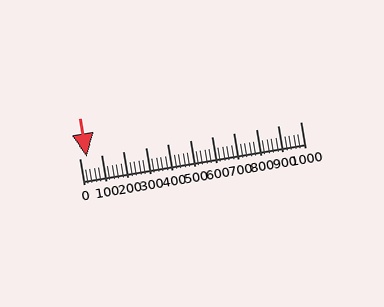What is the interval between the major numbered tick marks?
The major tick marks are spaced 100 units apart.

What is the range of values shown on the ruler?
The ruler shows values from 0 to 1000.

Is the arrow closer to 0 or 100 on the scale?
The arrow is closer to 0.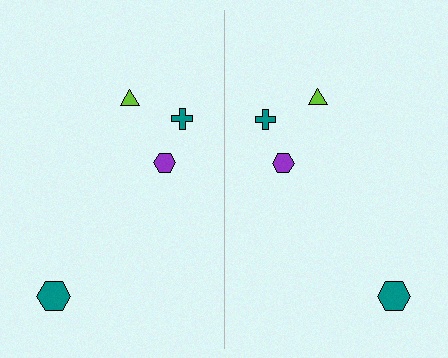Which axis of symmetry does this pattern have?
The pattern has a vertical axis of symmetry running through the center of the image.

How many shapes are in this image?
There are 8 shapes in this image.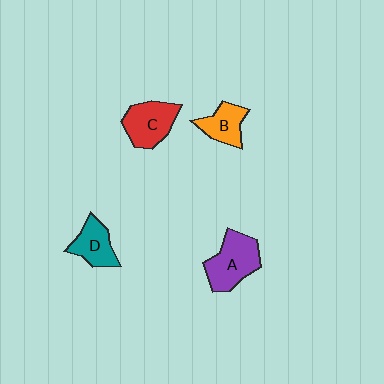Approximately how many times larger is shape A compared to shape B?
Approximately 1.6 times.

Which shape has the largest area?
Shape A (purple).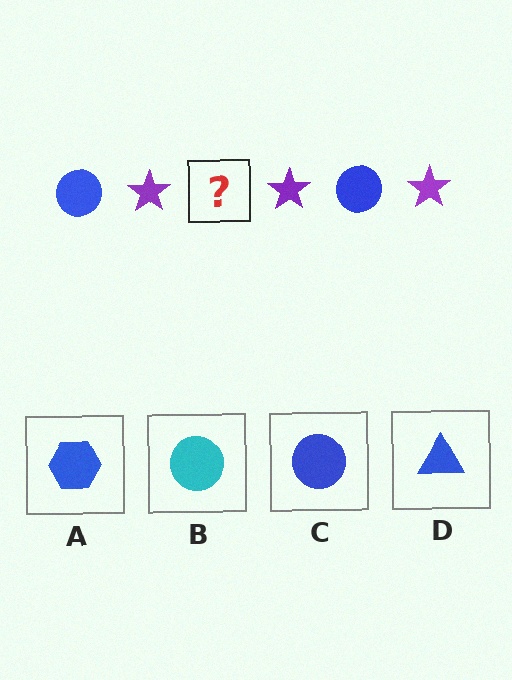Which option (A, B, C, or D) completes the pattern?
C.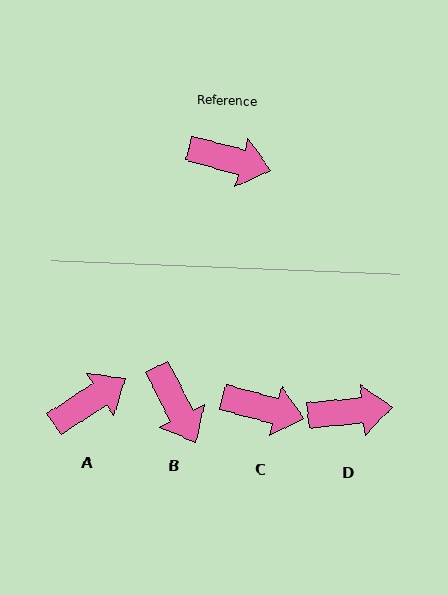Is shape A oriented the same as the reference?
No, it is off by about 48 degrees.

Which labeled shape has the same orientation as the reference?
C.